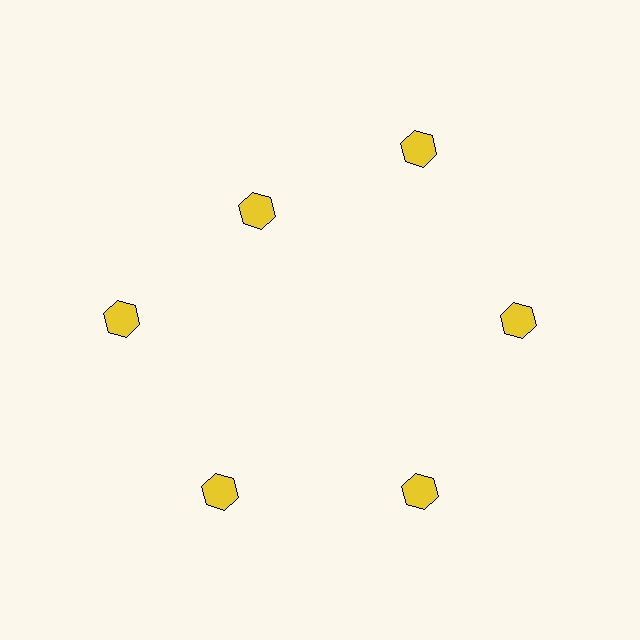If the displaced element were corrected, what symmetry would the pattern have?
It would have 6-fold rotational symmetry — the pattern would map onto itself every 60 degrees.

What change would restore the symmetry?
The symmetry would be restored by moving it outward, back onto the ring so that all 6 hexagons sit at equal angles and equal distance from the center.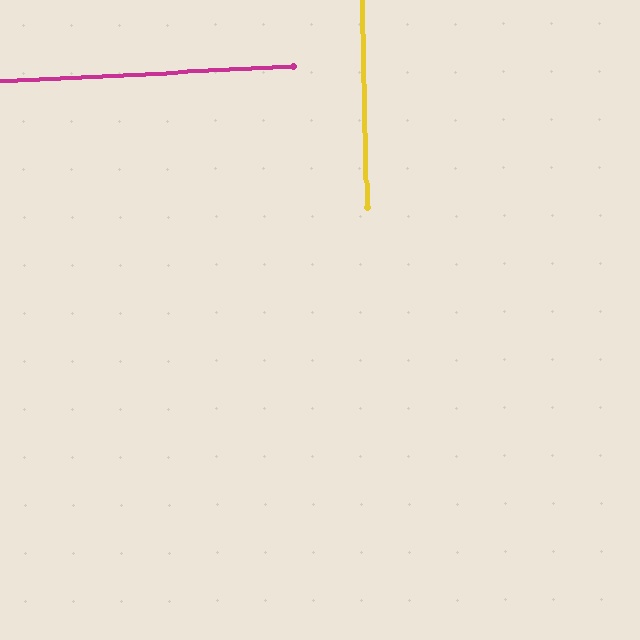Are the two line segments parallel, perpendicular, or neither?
Perpendicular — they meet at approximately 88°.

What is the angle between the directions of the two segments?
Approximately 88 degrees.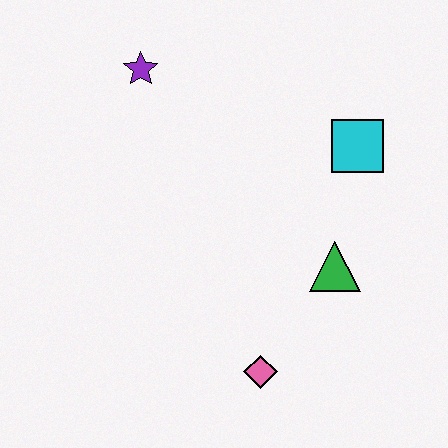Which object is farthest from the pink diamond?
The purple star is farthest from the pink diamond.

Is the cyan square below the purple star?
Yes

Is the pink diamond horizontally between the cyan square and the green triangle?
No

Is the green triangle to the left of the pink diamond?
No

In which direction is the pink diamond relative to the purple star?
The pink diamond is below the purple star.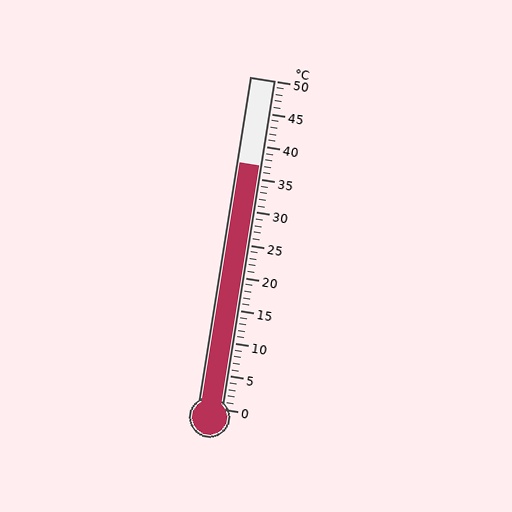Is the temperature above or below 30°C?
The temperature is above 30°C.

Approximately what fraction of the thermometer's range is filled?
The thermometer is filled to approximately 75% of its range.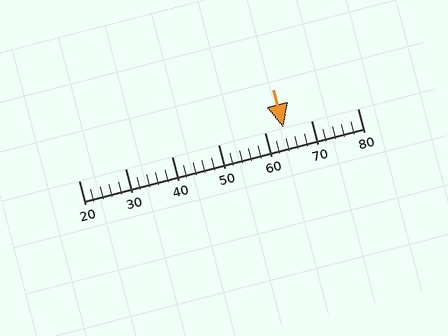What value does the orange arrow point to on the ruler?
The orange arrow points to approximately 64.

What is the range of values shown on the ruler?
The ruler shows values from 20 to 80.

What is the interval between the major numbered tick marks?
The major tick marks are spaced 10 units apart.